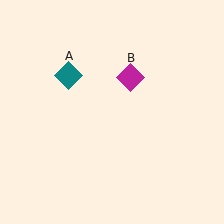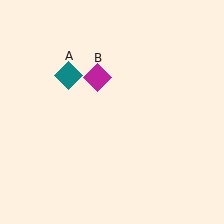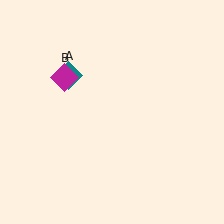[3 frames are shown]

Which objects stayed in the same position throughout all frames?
Teal diamond (object A) remained stationary.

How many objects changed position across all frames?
1 object changed position: magenta diamond (object B).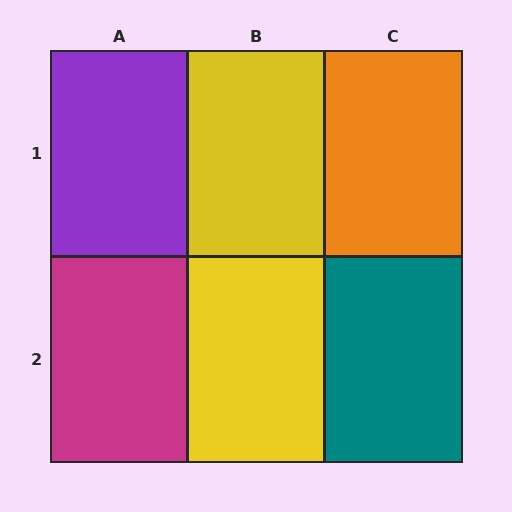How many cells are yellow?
2 cells are yellow.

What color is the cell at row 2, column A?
Magenta.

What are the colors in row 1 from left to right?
Purple, yellow, orange.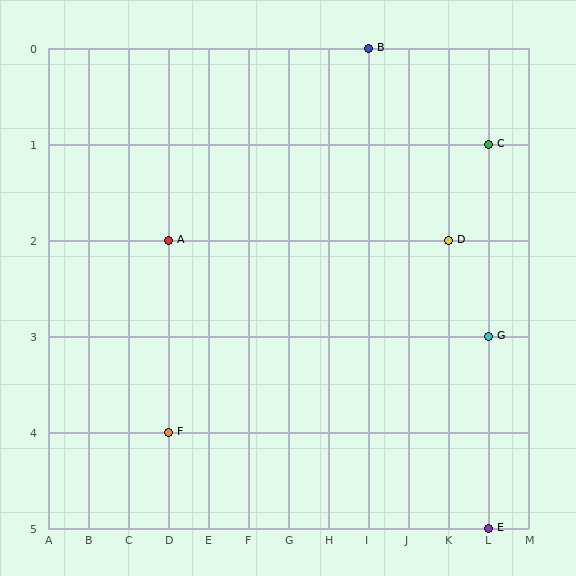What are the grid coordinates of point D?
Point D is at grid coordinates (K, 2).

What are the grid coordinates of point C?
Point C is at grid coordinates (L, 1).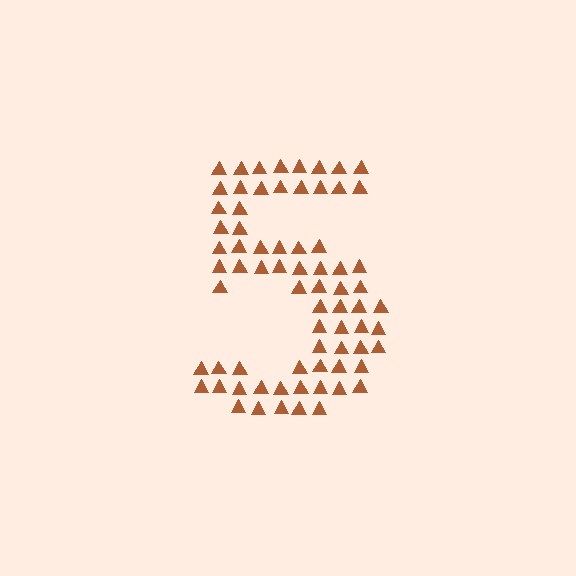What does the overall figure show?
The overall figure shows the digit 5.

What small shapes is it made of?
It is made of small triangles.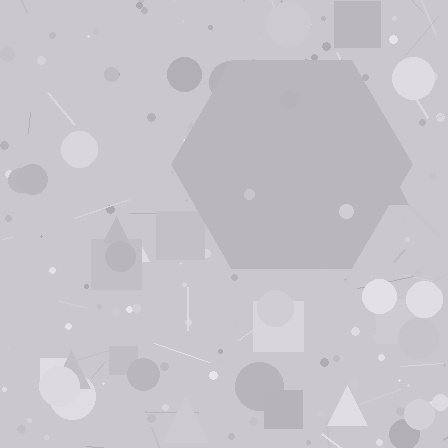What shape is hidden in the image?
A hexagon is hidden in the image.